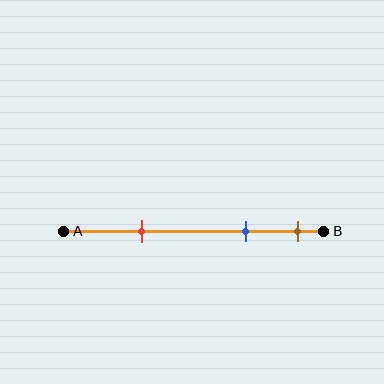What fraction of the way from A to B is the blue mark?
The blue mark is approximately 70% (0.7) of the way from A to B.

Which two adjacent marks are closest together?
The blue and brown marks are the closest adjacent pair.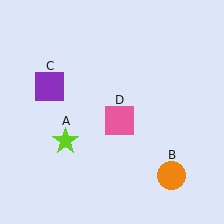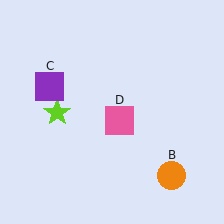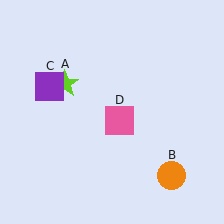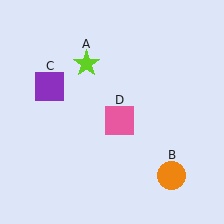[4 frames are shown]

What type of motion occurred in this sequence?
The lime star (object A) rotated clockwise around the center of the scene.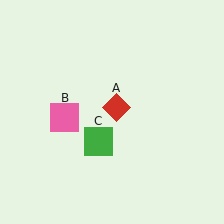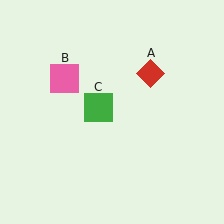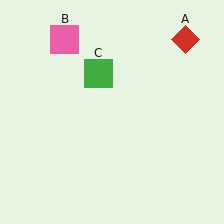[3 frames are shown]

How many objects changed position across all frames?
3 objects changed position: red diamond (object A), pink square (object B), green square (object C).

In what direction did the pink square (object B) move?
The pink square (object B) moved up.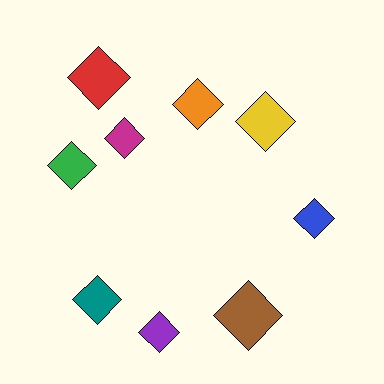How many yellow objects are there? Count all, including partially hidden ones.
There is 1 yellow object.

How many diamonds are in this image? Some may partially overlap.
There are 9 diamonds.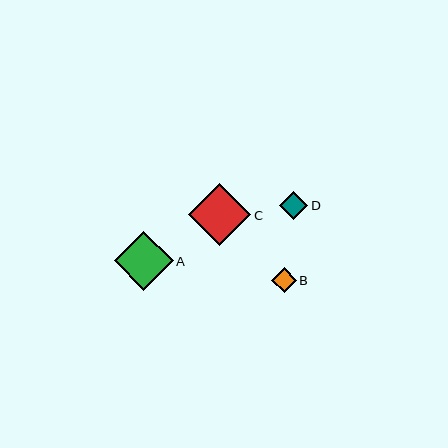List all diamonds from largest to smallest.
From largest to smallest: C, A, D, B.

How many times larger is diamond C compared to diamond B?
Diamond C is approximately 2.5 times the size of diamond B.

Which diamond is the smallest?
Diamond B is the smallest with a size of approximately 24 pixels.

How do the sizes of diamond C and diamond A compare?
Diamond C and diamond A are approximately the same size.